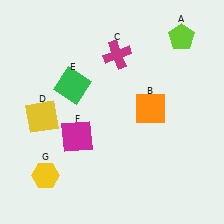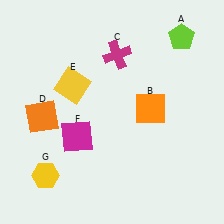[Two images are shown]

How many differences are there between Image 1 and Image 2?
There are 2 differences between the two images.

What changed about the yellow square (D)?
In Image 1, D is yellow. In Image 2, it changed to orange.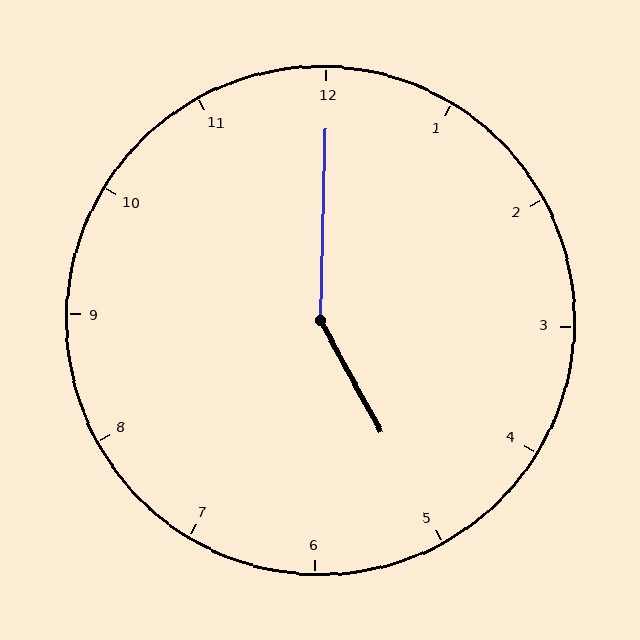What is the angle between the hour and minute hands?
Approximately 150 degrees.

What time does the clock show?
5:00.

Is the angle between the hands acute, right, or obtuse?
It is obtuse.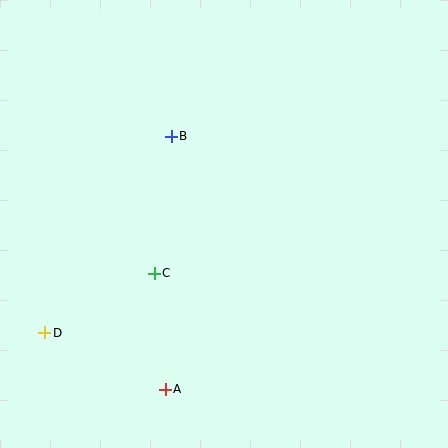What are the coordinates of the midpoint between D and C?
The midpoint between D and C is at (99, 303).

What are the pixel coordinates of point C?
Point C is at (154, 273).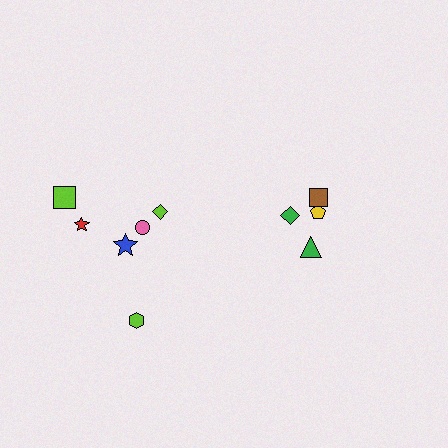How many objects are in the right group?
There are 4 objects.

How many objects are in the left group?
There are 6 objects.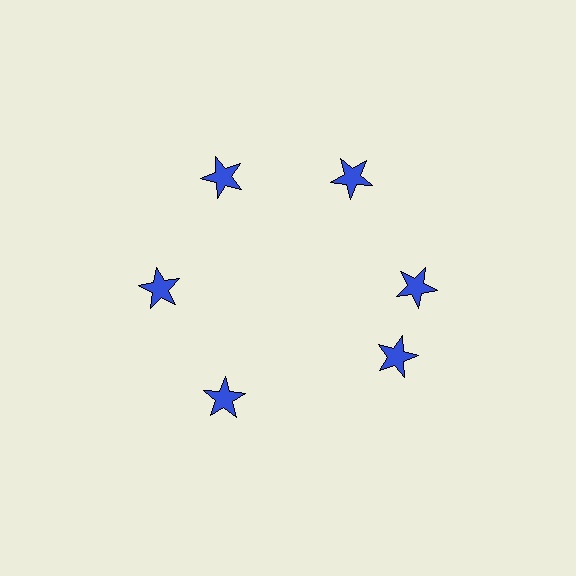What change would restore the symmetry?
The symmetry would be restored by rotating it back into even spacing with its neighbors so that all 6 stars sit at equal angles and equal distance from the center.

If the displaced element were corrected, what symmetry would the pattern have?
It would have 6-fold rotational symmetry — the pattern would map onto itself every 60 degrees.